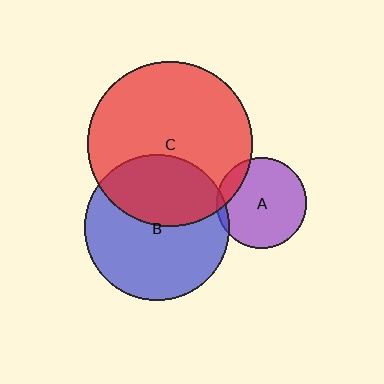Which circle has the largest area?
Circle C (red).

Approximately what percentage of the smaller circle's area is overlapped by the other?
Approximately 10%.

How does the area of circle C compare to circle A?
Approximately 3.3 times.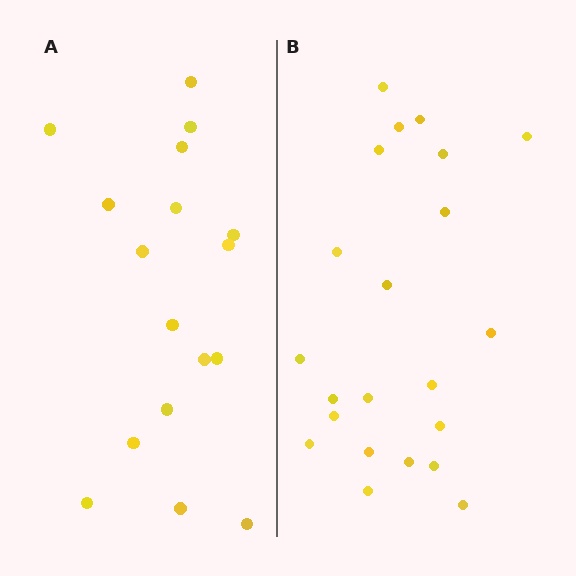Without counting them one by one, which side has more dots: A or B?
Region B (the right region) has more dots.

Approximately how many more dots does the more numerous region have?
Region B has about 5 more dots than region A.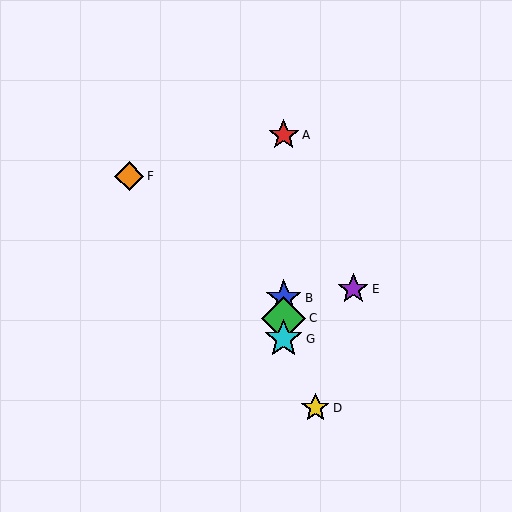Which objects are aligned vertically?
Objects A, B, C, G are aligned vertically.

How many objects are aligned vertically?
4 objects (A, B, C, G) are aligned vertically.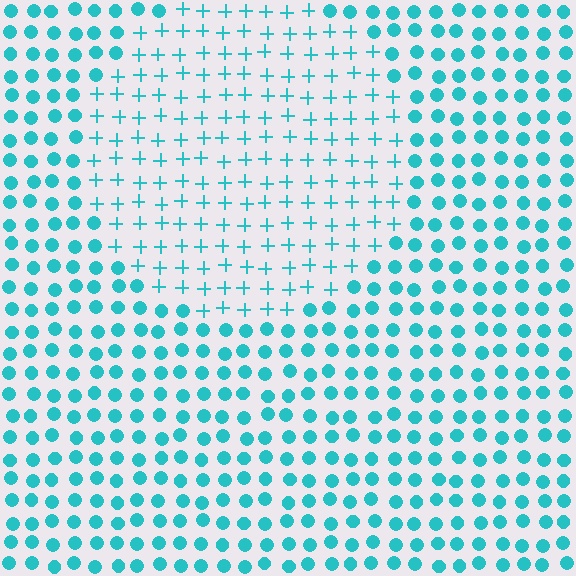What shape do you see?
I see a circle.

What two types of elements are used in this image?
The image uses plus signs inside the circle region and circles outside it.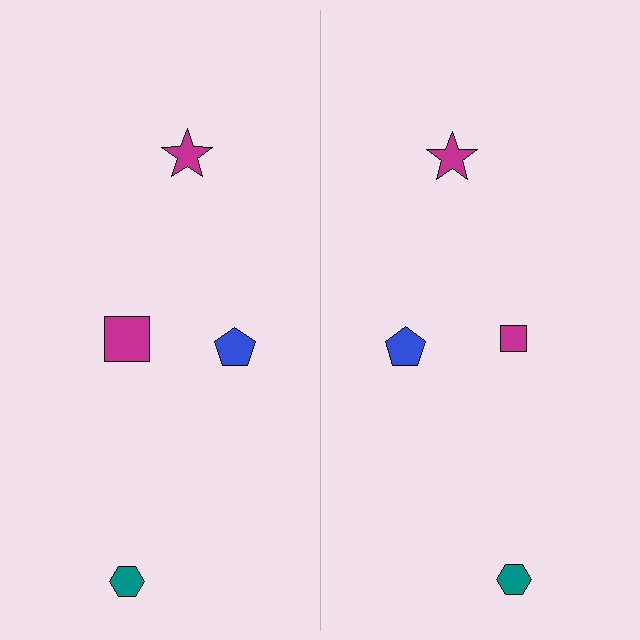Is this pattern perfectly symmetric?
No, the pattern is not perfectly symmetric. The magenta square on the right side has a different size than its mirror counterpart.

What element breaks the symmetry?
The magenta square on the right side has a different size than its mirror counterpart.